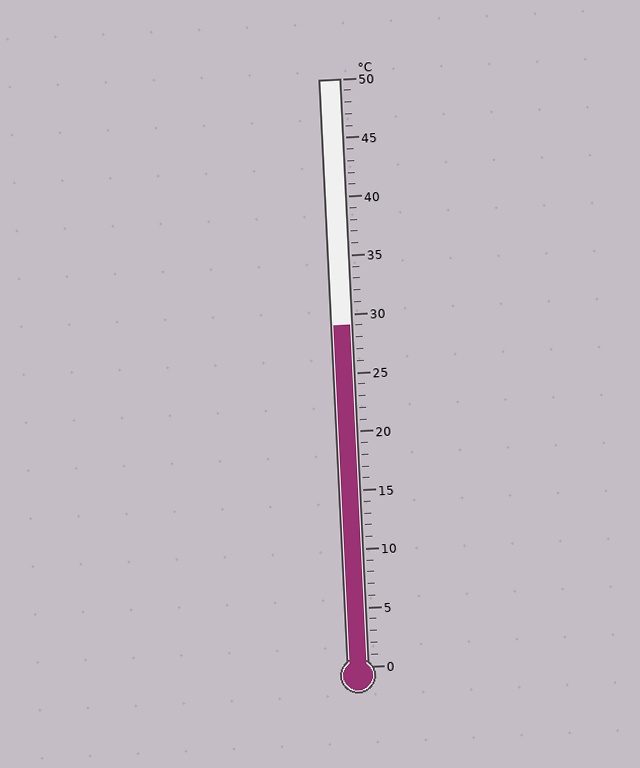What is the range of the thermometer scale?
The thermometer scale ranges from 0°C to 50°C.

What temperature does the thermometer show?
The thermometer shows approximately 29°C.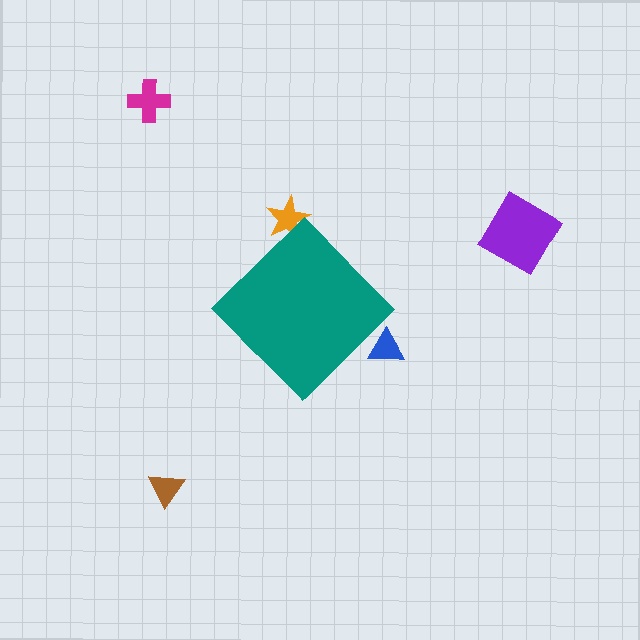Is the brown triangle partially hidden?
No, the brown triangle is fully visible.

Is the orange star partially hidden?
Yes, the orange star is partially hidden behind the teal diamond.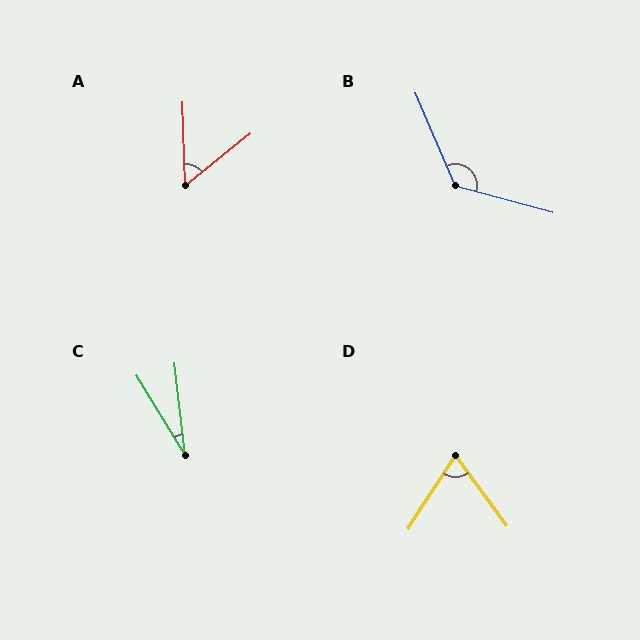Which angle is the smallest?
C, at approximately 25 degrees.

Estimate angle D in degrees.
Approximately 69 degrees.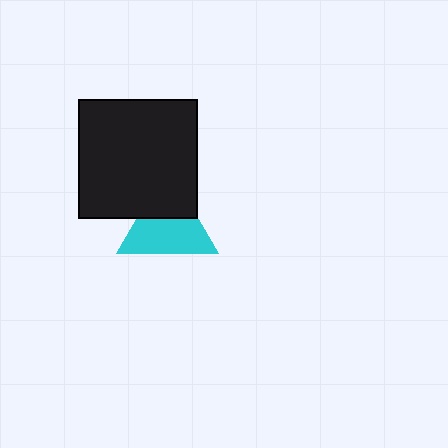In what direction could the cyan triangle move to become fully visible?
The cyan triangle could move down. That would shift it out from behind the black square entirely.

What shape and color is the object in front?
The object in front is a black square.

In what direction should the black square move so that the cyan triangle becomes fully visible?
The black square should move up. That is the shortest direction to clear the overlap and leave the cyan triangle fully visible.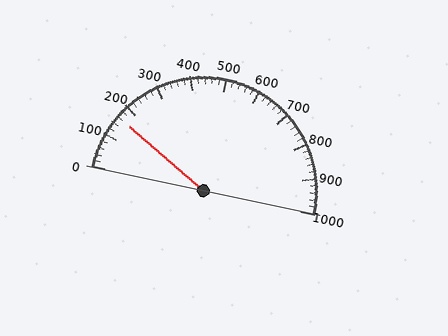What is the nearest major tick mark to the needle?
The nearest major tick mark is 200.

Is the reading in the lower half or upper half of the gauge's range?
The reading is in the lower half of the range (0 to 1000).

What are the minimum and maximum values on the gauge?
The gauge ranges from 0 to 1000.